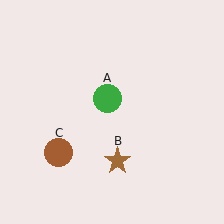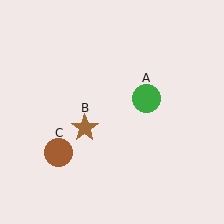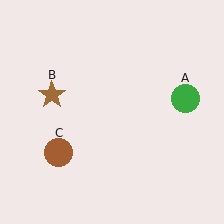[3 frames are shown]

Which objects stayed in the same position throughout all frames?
Brown circle (object C) remained stationary.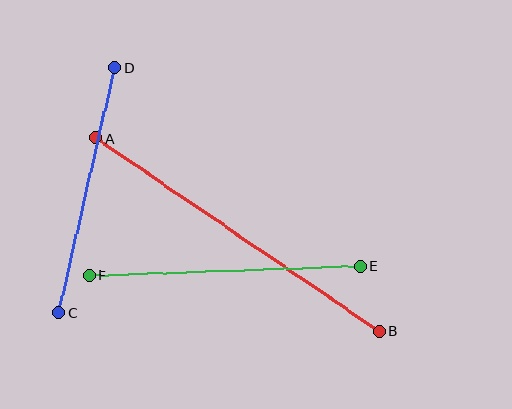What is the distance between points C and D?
The distance is approximately 252 pixels.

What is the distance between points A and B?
The distance is approximately 343 pixels.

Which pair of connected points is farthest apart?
Points A and B are farthest apart.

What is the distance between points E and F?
The distance is approximately 272 pixels.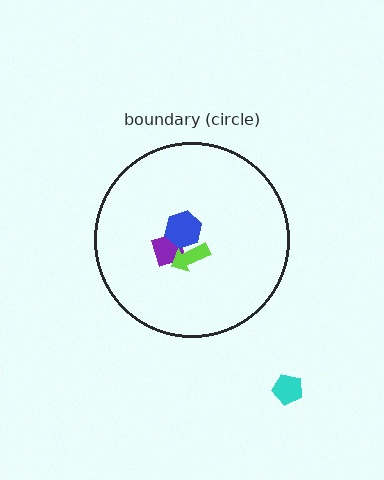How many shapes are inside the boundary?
3 inside, 1 outside.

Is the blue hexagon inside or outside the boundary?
Inside.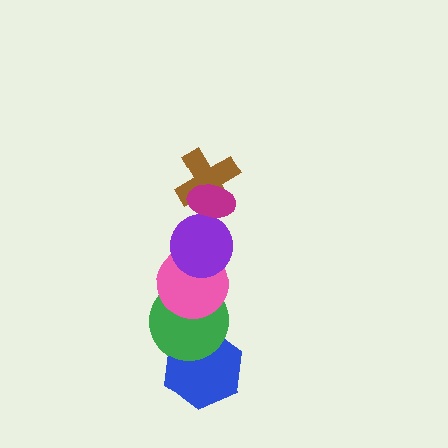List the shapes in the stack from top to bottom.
From top to bottom: the magenta ellipse, the brown cross, the purple circle, the pink circle, the green circle, the blue hexagon.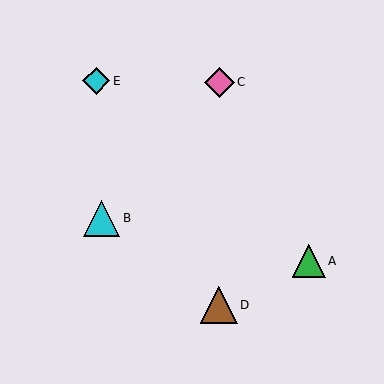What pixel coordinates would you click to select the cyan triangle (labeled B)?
Click at (102, 218) to select the cyan triangle B.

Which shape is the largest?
The brown triangle (labeled D) is the largest.